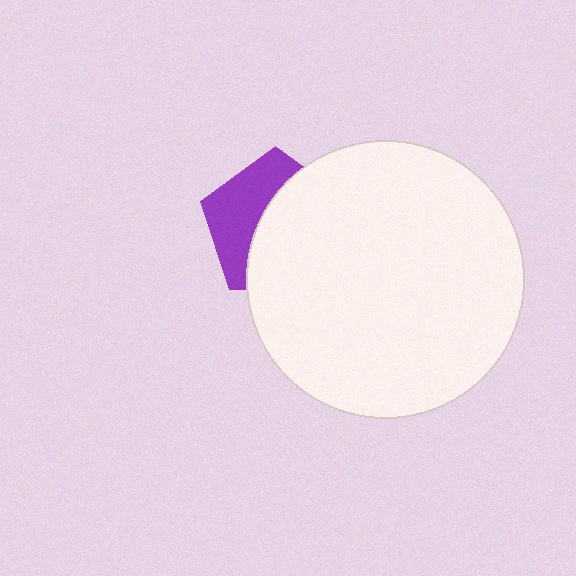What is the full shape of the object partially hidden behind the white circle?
The partially hidden object is a purple pentagon.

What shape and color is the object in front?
The object in front is a white circle.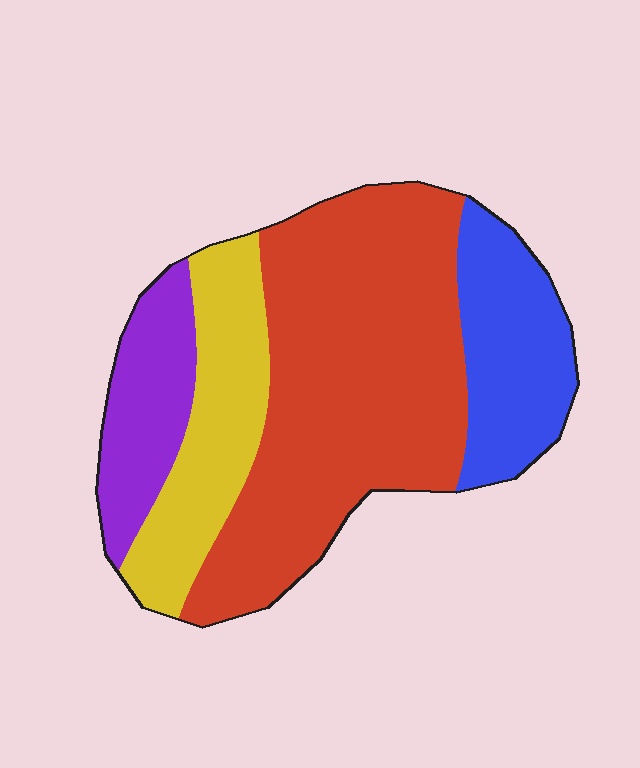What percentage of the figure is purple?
Purple takes up about one eighth (1/8) of the figure.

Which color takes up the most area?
Red, at roughly 50%.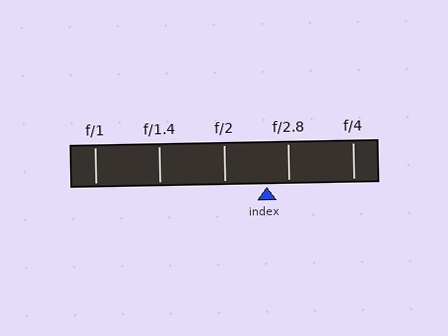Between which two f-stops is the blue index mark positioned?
The index mark is between f/2 and f/2.8.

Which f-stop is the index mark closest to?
The index mark is closest to f/2.8.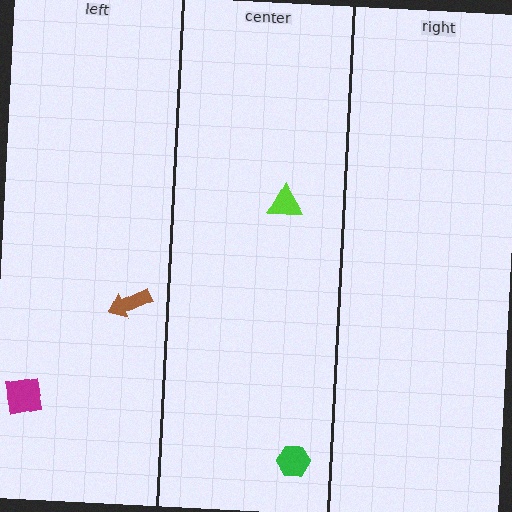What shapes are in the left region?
The magenta square, the brown arrow.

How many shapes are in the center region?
2.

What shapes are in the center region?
The lime triangle, the green hexagon.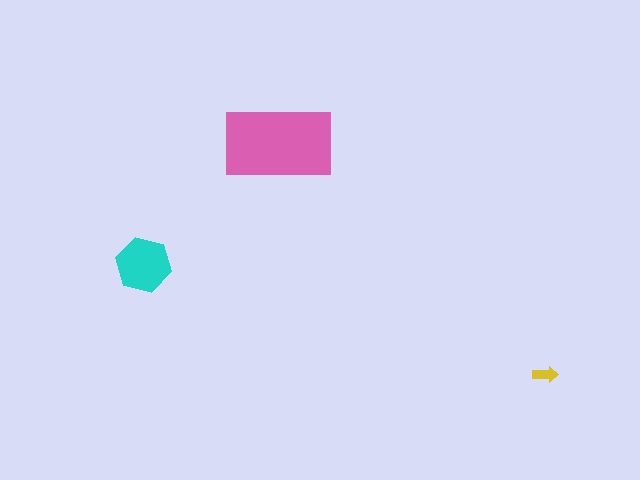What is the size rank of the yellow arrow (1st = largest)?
3rd.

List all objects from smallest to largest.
The yellow arrow, the cyan hexagon, the pink rectangle.